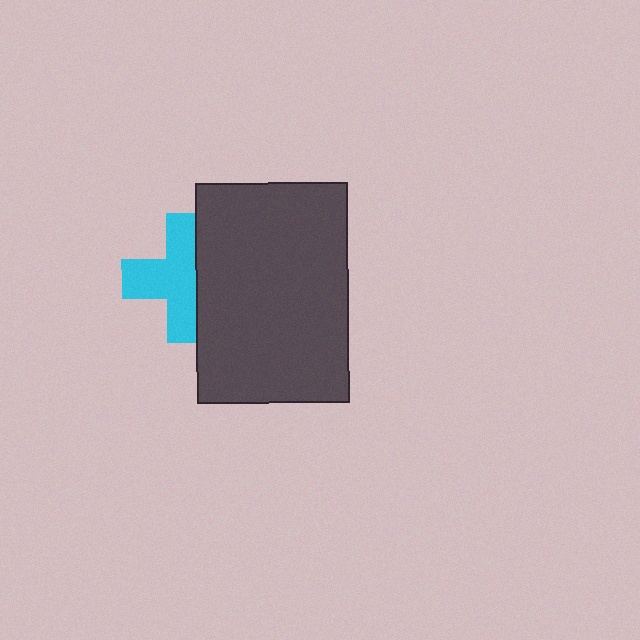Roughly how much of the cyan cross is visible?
About half of it is visible (roughly 62%).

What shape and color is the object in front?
The object in front is a dark gray rectangle.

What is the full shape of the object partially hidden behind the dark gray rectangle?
The partially hidden object is a cyan cross.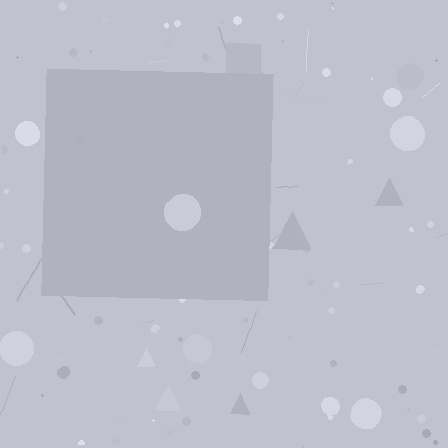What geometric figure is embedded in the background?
A square is embedded in the background.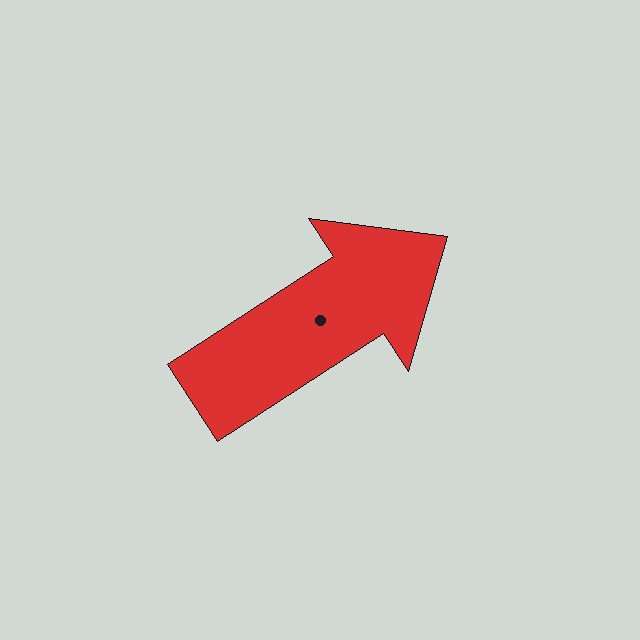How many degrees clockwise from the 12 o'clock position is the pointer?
Approximately 57 degrees.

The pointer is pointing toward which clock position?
Roughly 2 o'clock.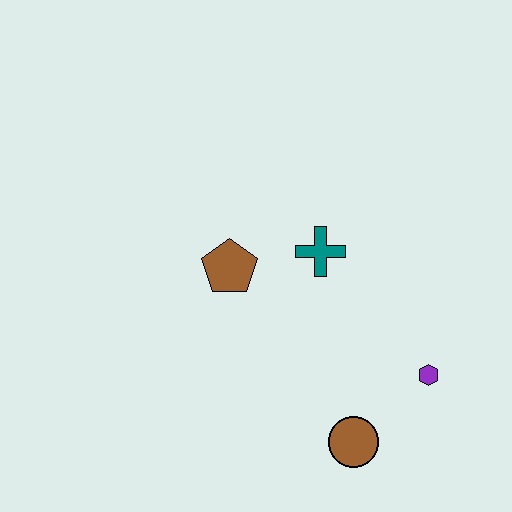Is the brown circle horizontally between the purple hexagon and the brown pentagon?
Yes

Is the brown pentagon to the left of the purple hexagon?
Yes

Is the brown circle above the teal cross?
No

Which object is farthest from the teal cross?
The brown circle is farthest from the teal cross.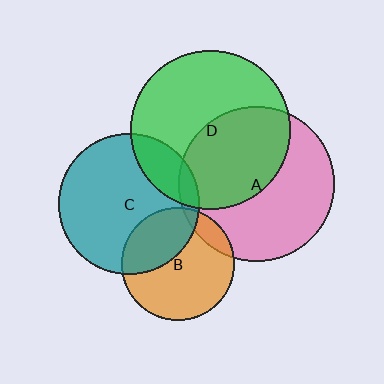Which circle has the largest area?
Circle D (green).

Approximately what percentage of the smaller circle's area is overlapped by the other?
Approximately 45%.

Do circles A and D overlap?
Yes.